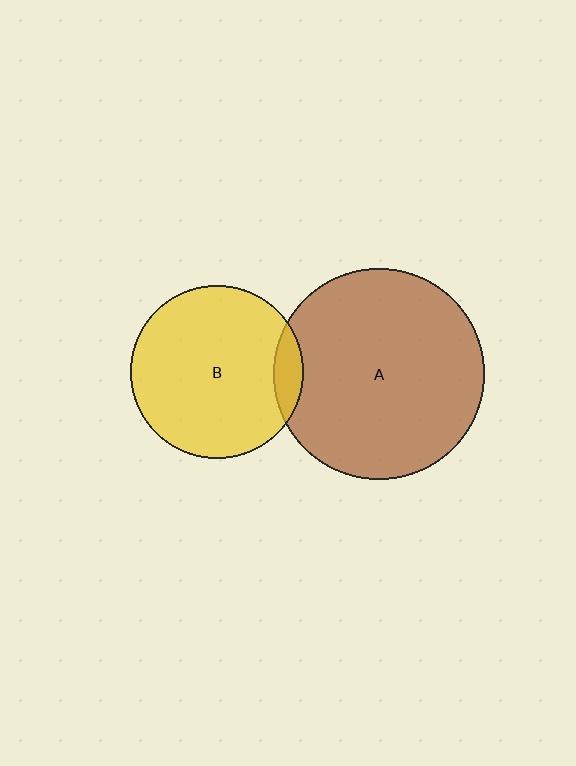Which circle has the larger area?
Circle A (brown).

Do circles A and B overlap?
Yes.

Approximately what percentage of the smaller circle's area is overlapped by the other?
Approximately 10%.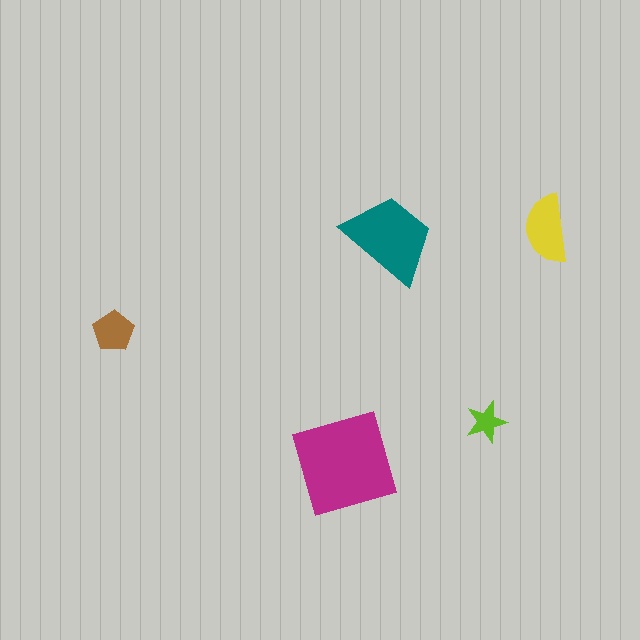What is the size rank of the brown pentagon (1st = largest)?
4th.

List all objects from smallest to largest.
The lime star, the brown pentagon, the yellow semicircle, the teal trapezoid, the magenta diamond.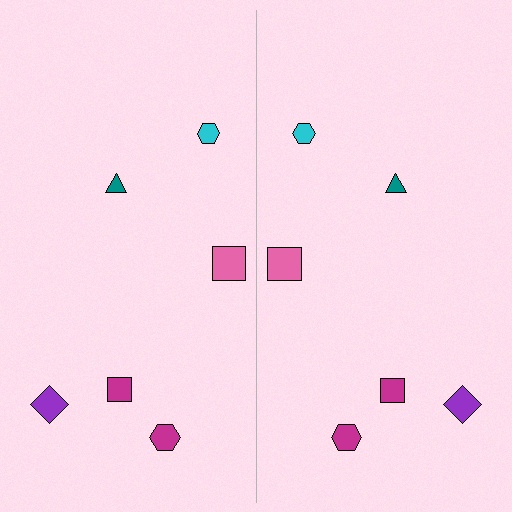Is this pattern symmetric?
Yes, this pattern has bilateral (reflection) symmetry.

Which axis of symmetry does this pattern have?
The pattern has a vertical axis of symmetry running through the center of the image.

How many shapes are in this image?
There are 12 shapes in this image.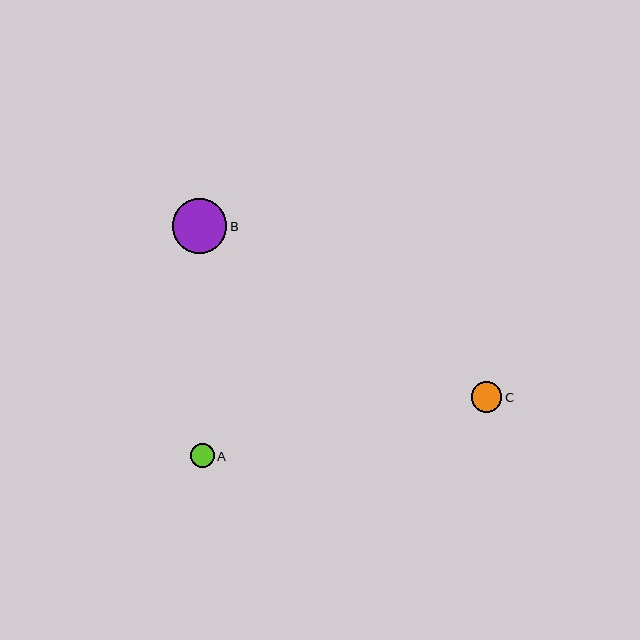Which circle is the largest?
Circle B is the largest with a size of approximately 55 pixels.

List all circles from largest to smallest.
From largest to smallest: B, C, A.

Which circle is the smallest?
Circle A is the smallest with a size of approximately 24 pixels.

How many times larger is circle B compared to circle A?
Circle B is approximately 2.3 times the size of circle A.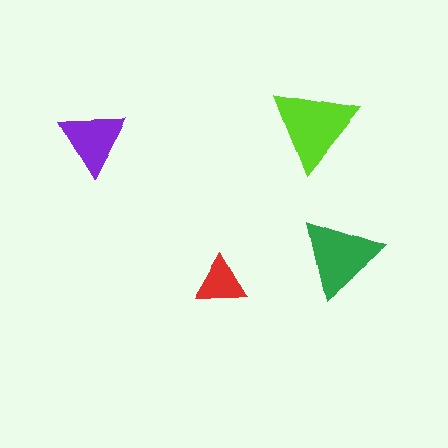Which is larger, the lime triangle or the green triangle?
The lime one.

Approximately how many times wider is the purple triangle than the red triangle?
About 1.5 times wider.